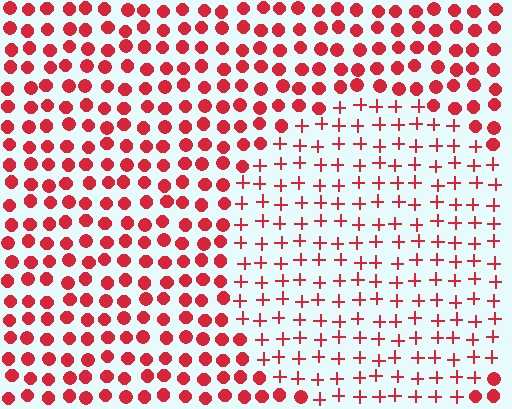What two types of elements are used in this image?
The image uses plus signs inside the circle region and circles outside it.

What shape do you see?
I see a circle.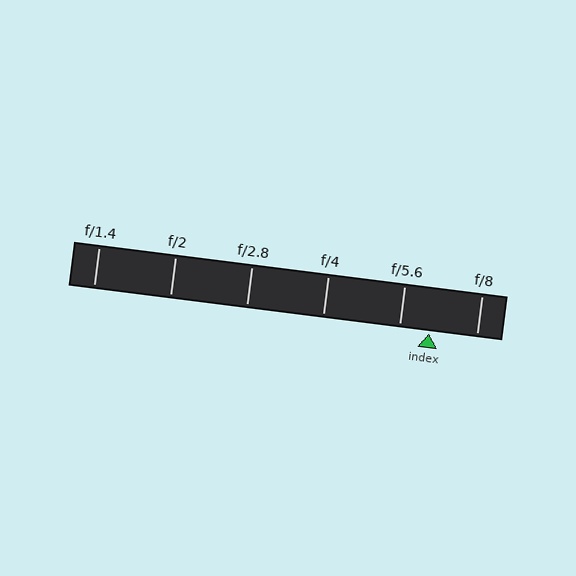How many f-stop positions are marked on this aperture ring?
There are 6 f-stop positions marked.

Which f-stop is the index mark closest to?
The index mark is closest to f/5.6.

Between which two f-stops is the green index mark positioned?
The index mark is between f/5.6 and f/8.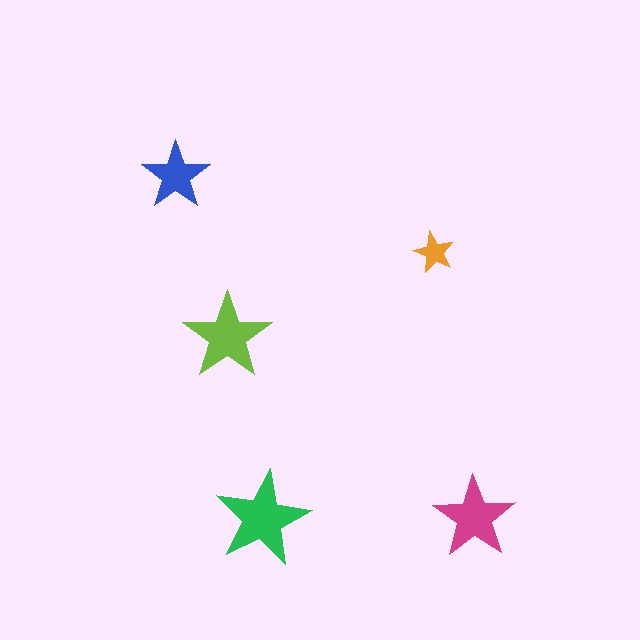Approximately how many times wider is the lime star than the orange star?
About 2 times wider.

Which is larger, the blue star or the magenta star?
The magenta one.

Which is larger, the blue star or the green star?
The green one.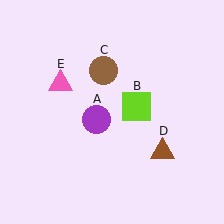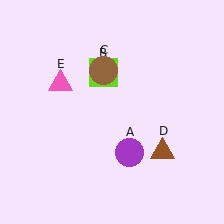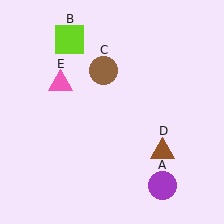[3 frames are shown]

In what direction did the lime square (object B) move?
The lime square (object B) moved up and to the left.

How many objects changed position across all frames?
2 objects changed position: purple circle (object A), lime square (object B).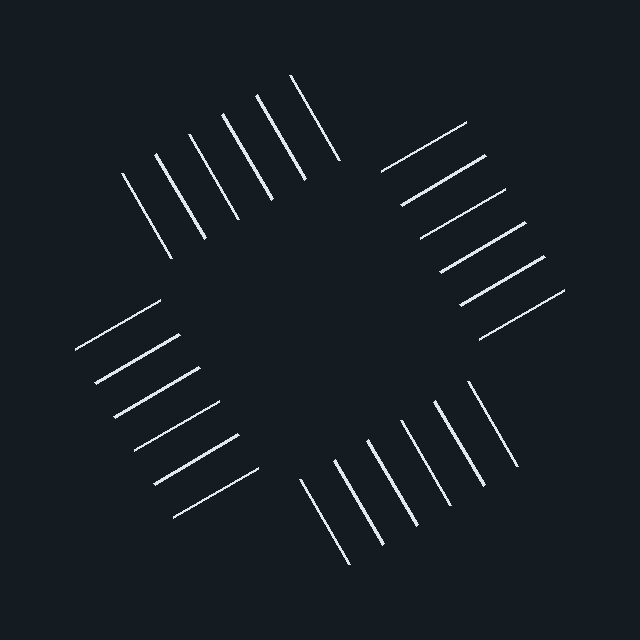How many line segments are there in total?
24 — 6 along each of the 4 edges.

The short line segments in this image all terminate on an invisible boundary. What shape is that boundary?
An illusory square — the line segments terminate on its edges but no continuous stroke is drawn.